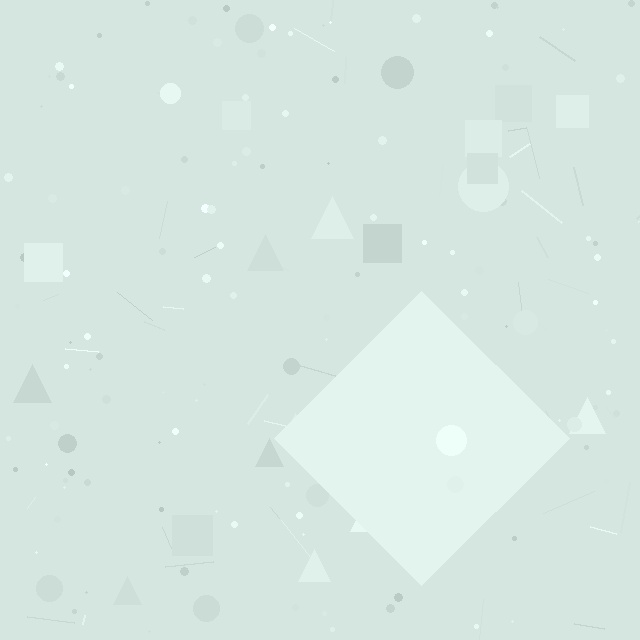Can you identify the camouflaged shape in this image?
The camouflaged shape is a diamond.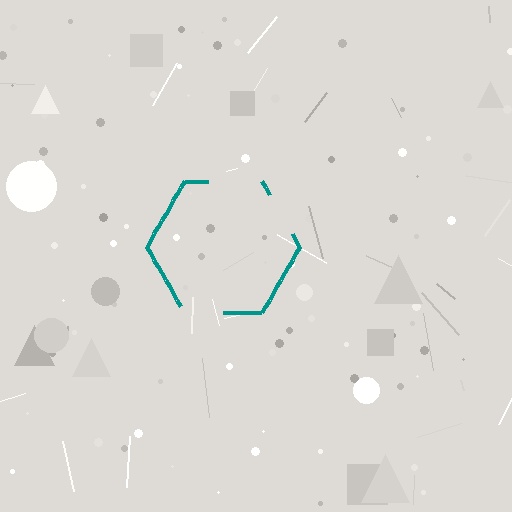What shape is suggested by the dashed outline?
The dashed outline suggests a hexagon.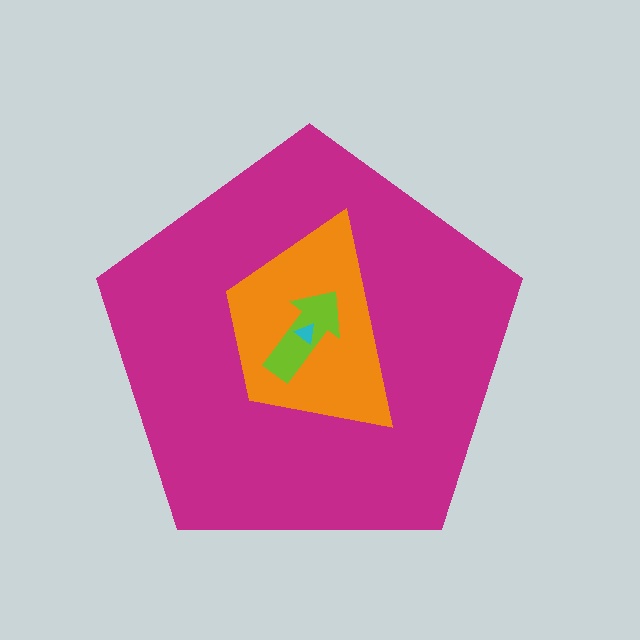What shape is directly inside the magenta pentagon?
The orange trapezoid.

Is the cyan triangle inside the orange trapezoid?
Yes.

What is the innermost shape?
The cyan triangle.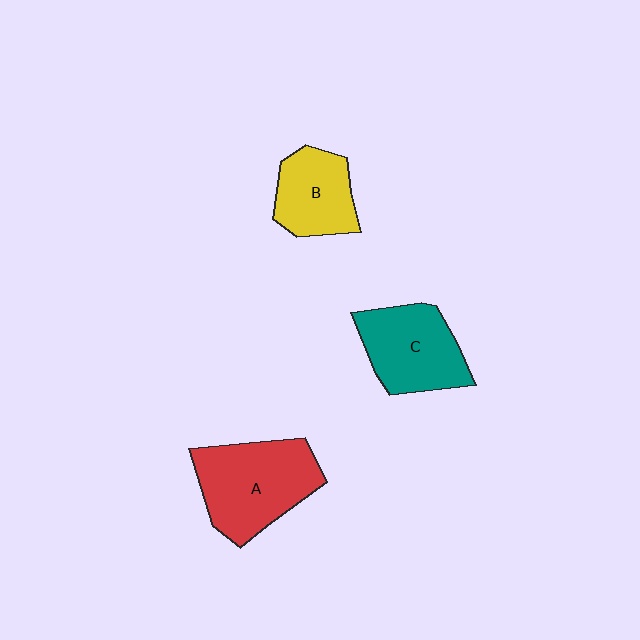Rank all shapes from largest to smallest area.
From largest to smallest: A (red), C (teal), B (yellow).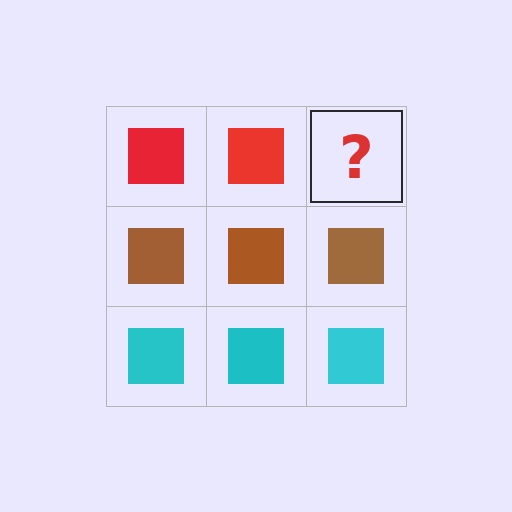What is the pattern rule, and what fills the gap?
The rule is that each row has a consistent color. The gap should be filled with a red square.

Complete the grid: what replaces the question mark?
The question mark should be replaced with a red square.